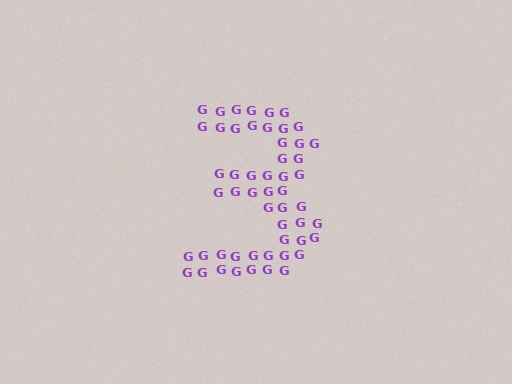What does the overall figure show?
The overall figure shows the digit 3.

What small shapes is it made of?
It is made of small letter G's.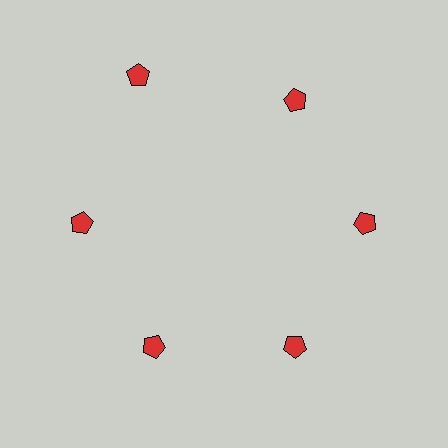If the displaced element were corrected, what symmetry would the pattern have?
It would have 6-fold rotational symmetry — the pattern would map onto itself every 60 degrees.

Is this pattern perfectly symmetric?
No. The 6 red pentagons are arranged in a ring, but one element near the 11 o'clock position is pushed outward from the center, breaking the 6-fold rotational symmetry.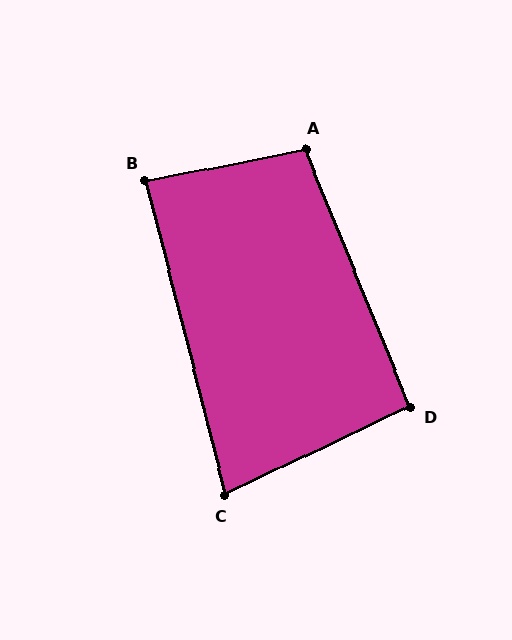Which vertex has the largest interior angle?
A, at approximately 101 degrees.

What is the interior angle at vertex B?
Approximately 87 degrees (approximately right).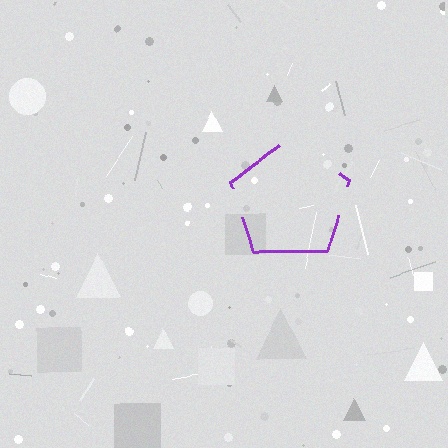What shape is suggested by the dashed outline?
The dashed outline suggests a pentagon.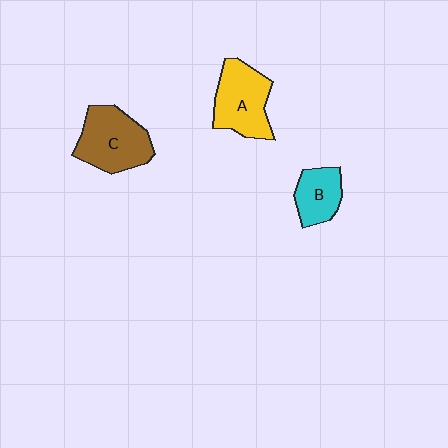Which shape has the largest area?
Shape C (brown).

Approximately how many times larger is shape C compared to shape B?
Approximately 1.7 times.